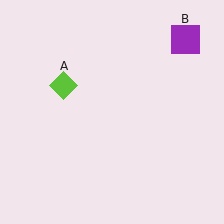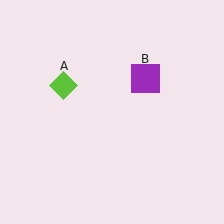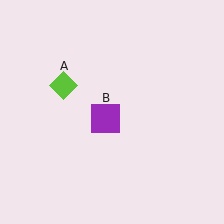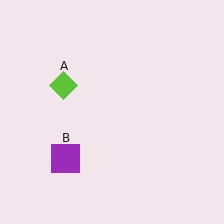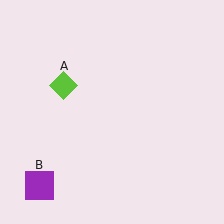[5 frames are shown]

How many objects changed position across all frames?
1 object changed position: purple square (object B).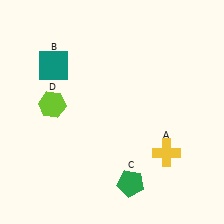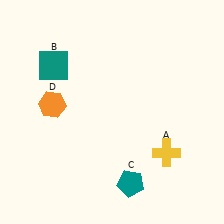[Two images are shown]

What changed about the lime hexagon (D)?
In Image 1, D is lime. In Image 2, it changed to orange.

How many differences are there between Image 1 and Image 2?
There are 2 differences between the two images.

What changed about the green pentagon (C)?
In Image 1, C is green. In Image 2, it changed to teal.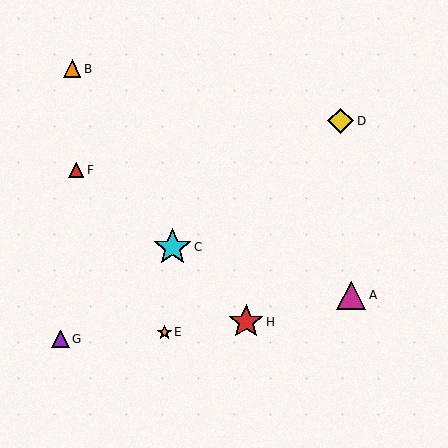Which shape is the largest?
The cyan star (labeled C) is the largest.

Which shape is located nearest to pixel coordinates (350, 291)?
The magenta triangle (labeled A) at (351, 295) is nearest to that location.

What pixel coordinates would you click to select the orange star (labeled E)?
Click at (164, 332) to select the orange star E.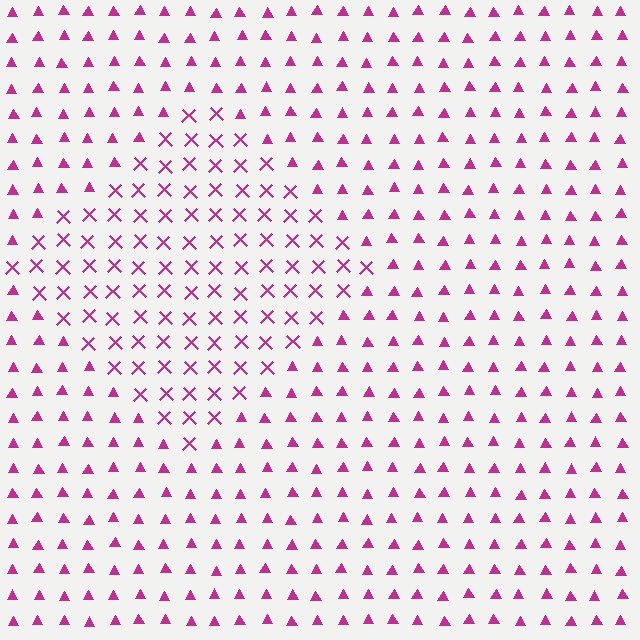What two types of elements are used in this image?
The image uses X marks inside the diamond region and triangles outside it.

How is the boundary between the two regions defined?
The boundary is defined by a change in element shape: X marks inside vs. triangles outside. All elements share the same color and spacing.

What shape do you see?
I see a diamond.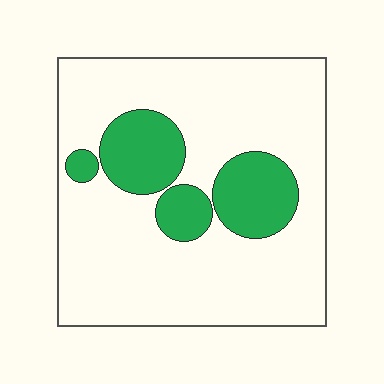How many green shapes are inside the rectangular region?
4.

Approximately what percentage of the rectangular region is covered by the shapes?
Approximately 20%.